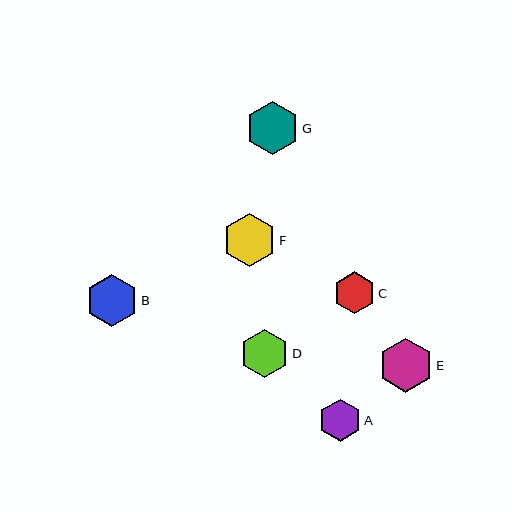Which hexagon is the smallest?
Hexagon A is the smallest with a size of approximately 42 pixels.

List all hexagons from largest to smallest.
From largest to smallest: E, G, F, B, D, C, A.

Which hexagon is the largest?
Hexagon E is the largest with a size of approximately 54 pixels.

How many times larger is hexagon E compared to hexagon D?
Hexagon E is approximately 1.1 times the size of hexagon D.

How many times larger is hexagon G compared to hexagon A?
Hexagon G is approximately 1.3 times the size of hexagon A.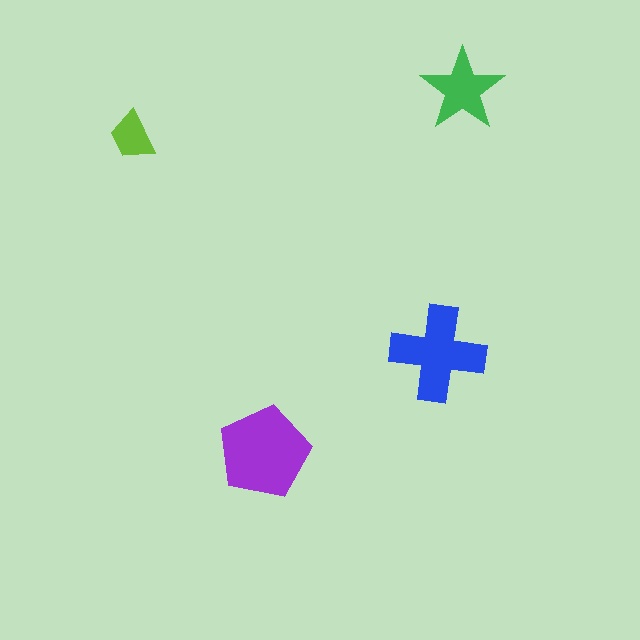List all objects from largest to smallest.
The purple pentagon, the blue cross, the green star, the lime trapezoid.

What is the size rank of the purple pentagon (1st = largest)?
1st.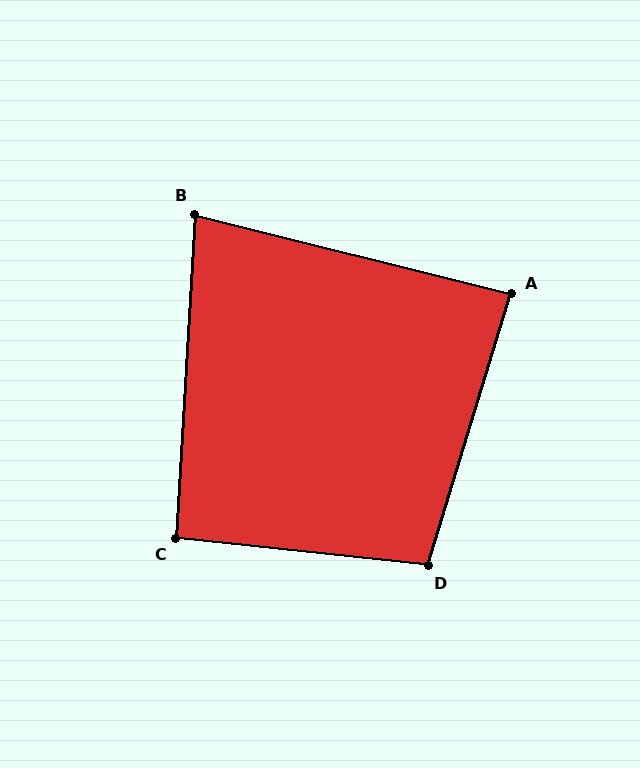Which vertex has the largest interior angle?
D, at approximately 101 degrees.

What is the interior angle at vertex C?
Approximately 93 degrees (approximately right).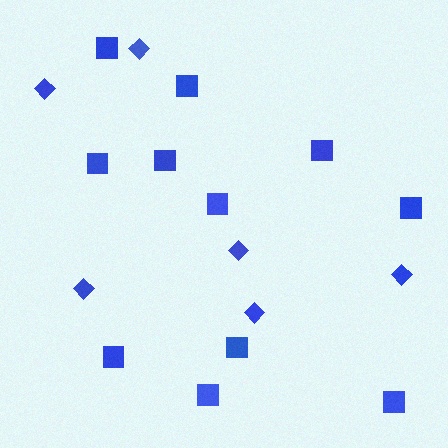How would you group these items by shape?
There are 2 groups: one group of squares (11) and one group of diamonds (6).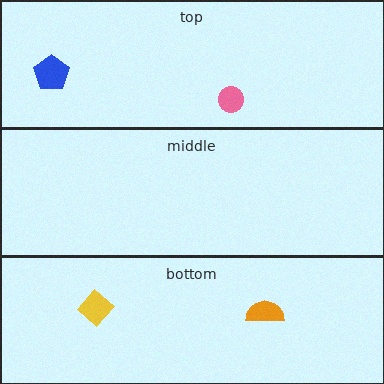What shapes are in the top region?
The pink circle, the blue pentagon.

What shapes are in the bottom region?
The yellow diamond, the orange semicircle.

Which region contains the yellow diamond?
The bottom region.